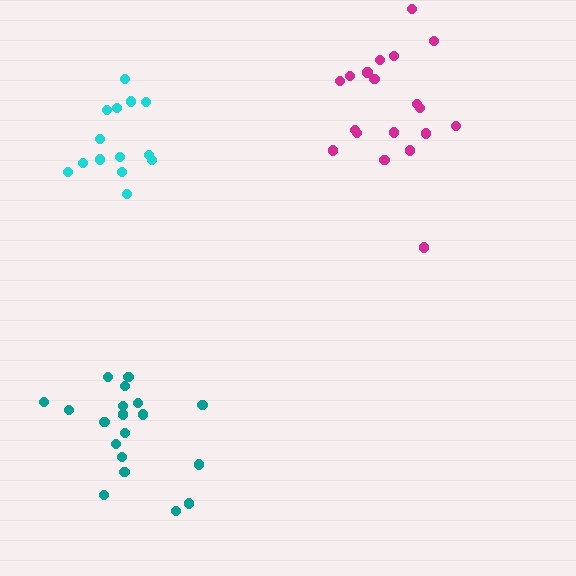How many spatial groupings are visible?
There are 3 spatial groupings.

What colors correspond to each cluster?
The clusters are colored: cyan, teal, magenta.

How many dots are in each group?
Group 1: 14 dots, Group 2: 19 dots, Group 3: 19 dots (52 total).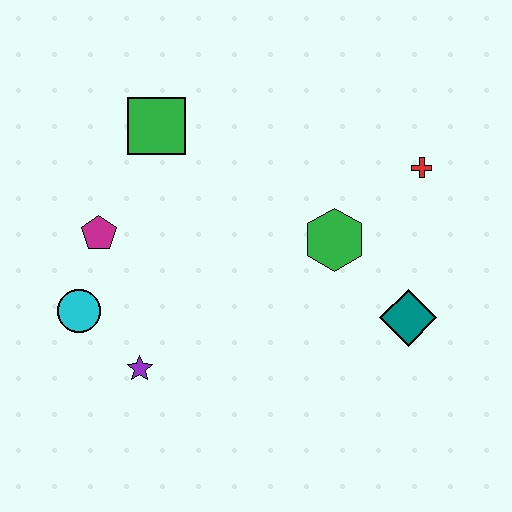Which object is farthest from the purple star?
The red cross is farthest from the purple star.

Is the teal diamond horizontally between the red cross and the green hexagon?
Yes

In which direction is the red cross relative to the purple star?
The red cross is to the right of the purple star.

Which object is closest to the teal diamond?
The green hexagon is closest to the teal diamond.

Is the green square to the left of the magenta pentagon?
No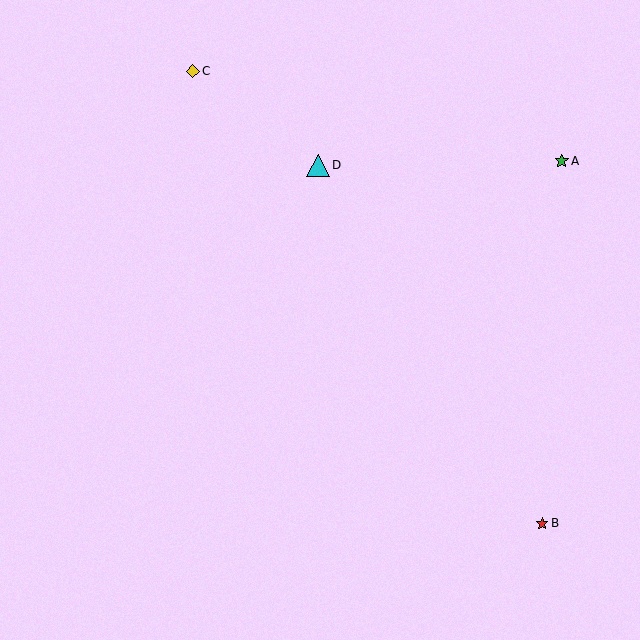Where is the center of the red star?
The center of the red star is at (542, 523).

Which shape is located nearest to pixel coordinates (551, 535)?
The red star (labeled B) at (542, 523) is nearest to that location.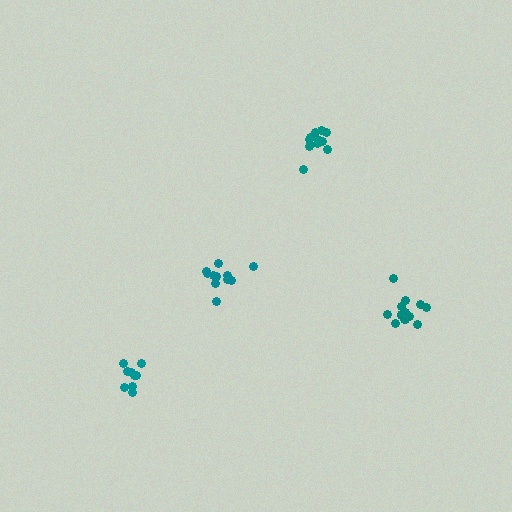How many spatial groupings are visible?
There are 4 spatial groupings.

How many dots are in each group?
Group 1: 9 dots, Group 2: 11 dots, Group 3: 15 dots, Group 4: 11 dots (46 total).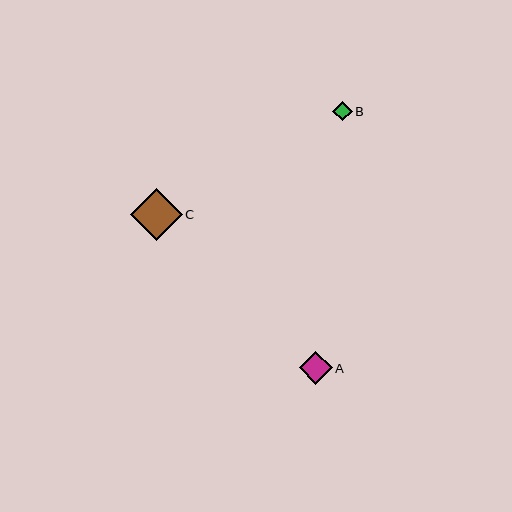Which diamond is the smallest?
Diamond B is the smallest with a size of approximately 19 pixels.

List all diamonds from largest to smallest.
From largest to smallest: C, A, B.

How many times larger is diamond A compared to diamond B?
Diamond A is approximately 1.7 times the size of diamond B.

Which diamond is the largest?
Diamond C is the largest with a size of approximately 52 pixels.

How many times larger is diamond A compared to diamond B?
Diamond A is approximately 1.7 times the size of diamond B.